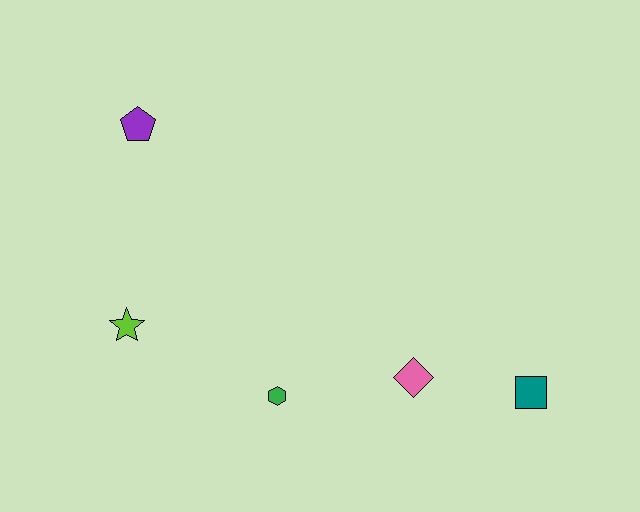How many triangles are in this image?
There are no triangles.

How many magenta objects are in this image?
There are no magenta objects.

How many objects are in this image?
There are 5 objects.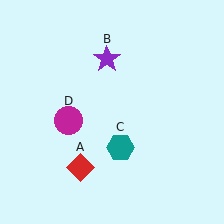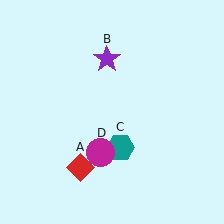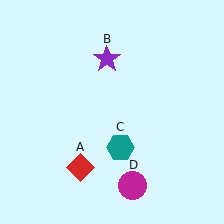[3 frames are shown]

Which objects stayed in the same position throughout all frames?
Red diamond (object A) and purple star (object B) and teal hexagon (object C) remained stationary.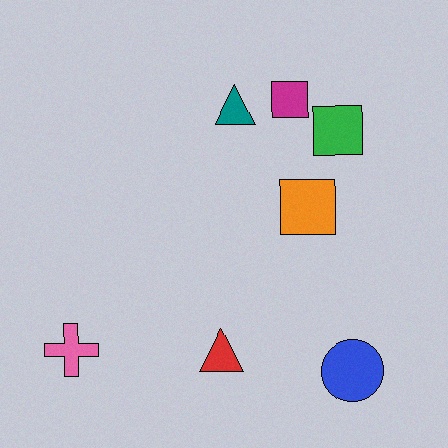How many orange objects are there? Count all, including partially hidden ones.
There is 1 orange object.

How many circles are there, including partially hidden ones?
There is 1 circle.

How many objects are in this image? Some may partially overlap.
There are 7 objects.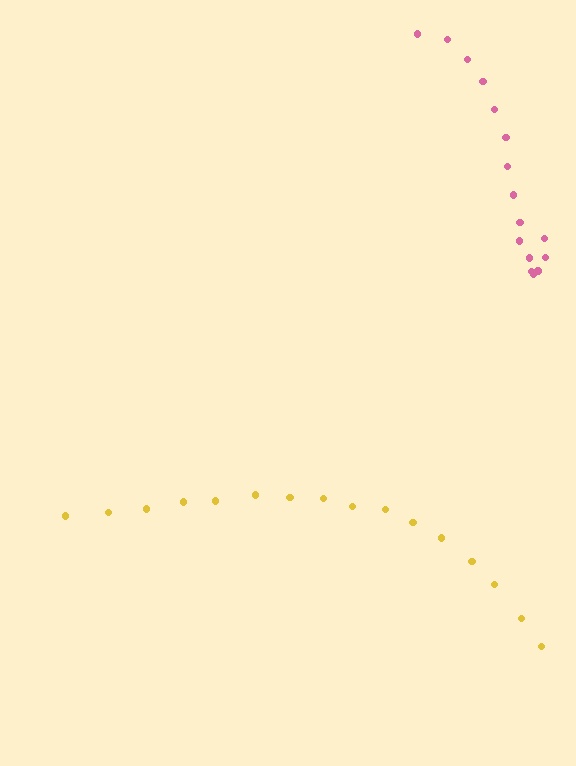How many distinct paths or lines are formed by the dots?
There are 2 distinct paths.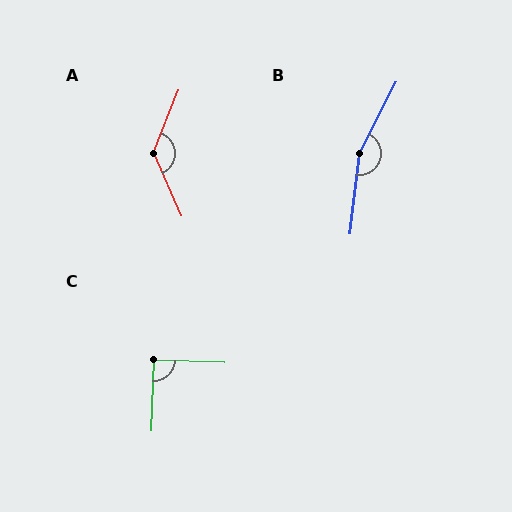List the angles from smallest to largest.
C (90°), A (134°), B (159°).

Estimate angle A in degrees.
Approximately 134 degrees.